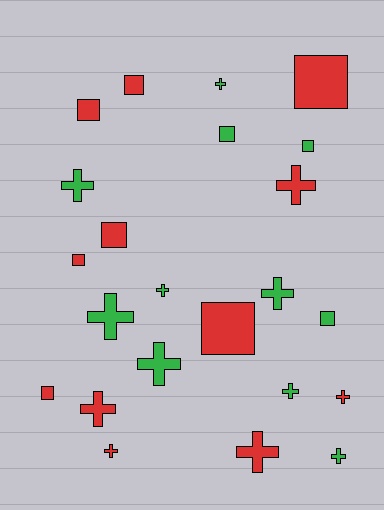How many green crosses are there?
There are 8 green crosses.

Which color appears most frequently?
Red, with 12 objects.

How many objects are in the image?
There are 23 objects.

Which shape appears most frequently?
Cross, with 13 objects.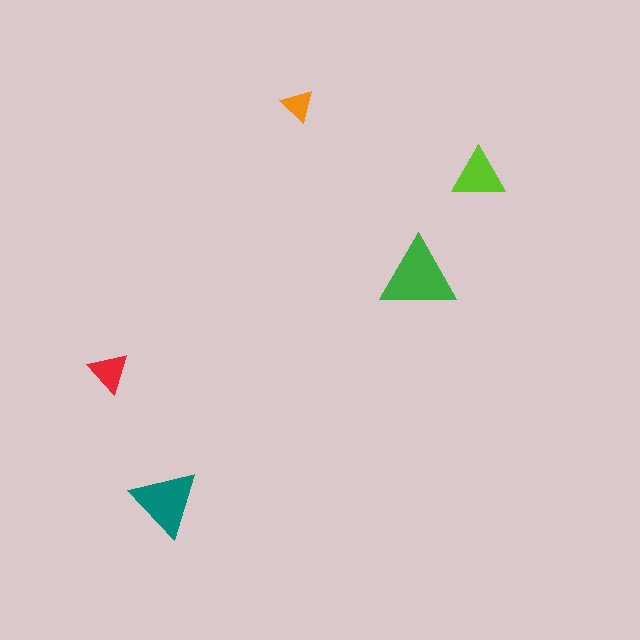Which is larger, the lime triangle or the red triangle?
The lime one.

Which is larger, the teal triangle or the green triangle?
The green one.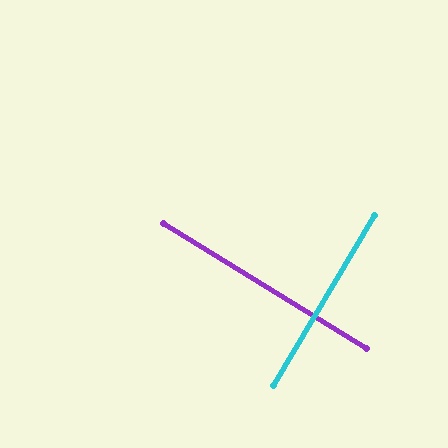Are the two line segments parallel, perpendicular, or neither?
Perpendicular — they meet at approximately 89°.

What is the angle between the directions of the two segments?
Approximately 89 degrees.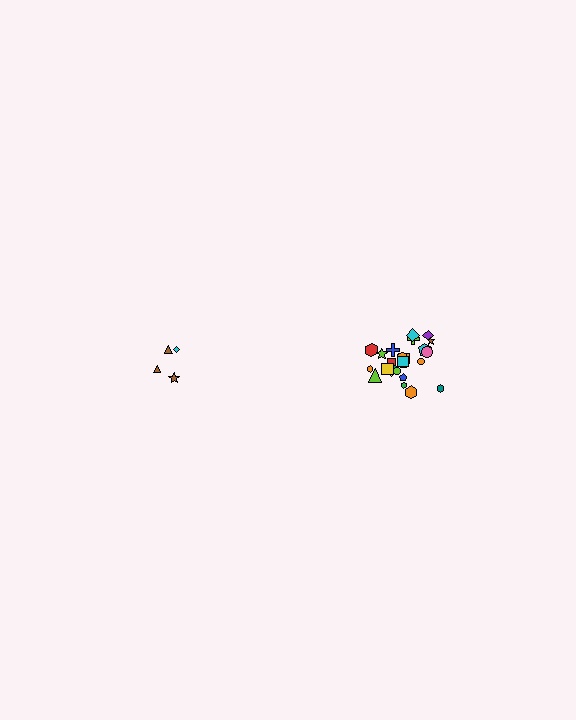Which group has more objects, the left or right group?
The right group.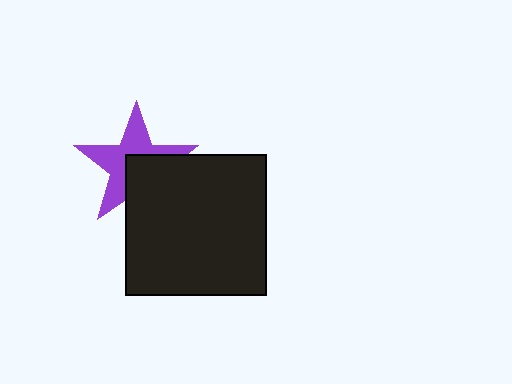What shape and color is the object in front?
The object in front is a black square.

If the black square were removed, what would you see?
You would see the complete purple star.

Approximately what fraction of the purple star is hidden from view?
Roughly 42% of the purple star is hidden behind the black square.